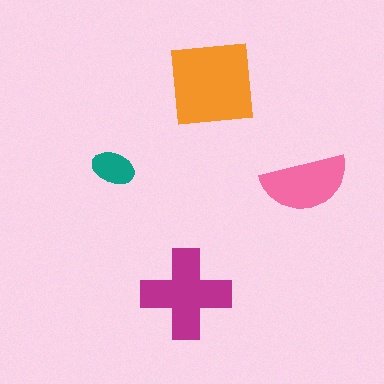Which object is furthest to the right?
The pink semicircle is rightmost.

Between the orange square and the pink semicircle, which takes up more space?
The orange square.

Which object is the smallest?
The teal ellipse.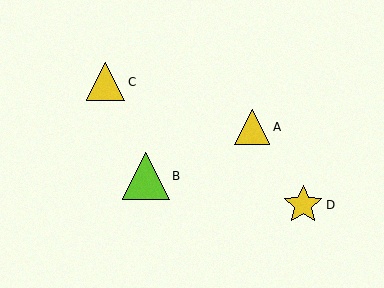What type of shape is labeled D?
Shape D is a yellow star.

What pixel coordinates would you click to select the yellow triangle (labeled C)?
Click at (106, 82) to select the yellow triangle C.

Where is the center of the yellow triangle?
The center of the yellow triangle is at (252, 127).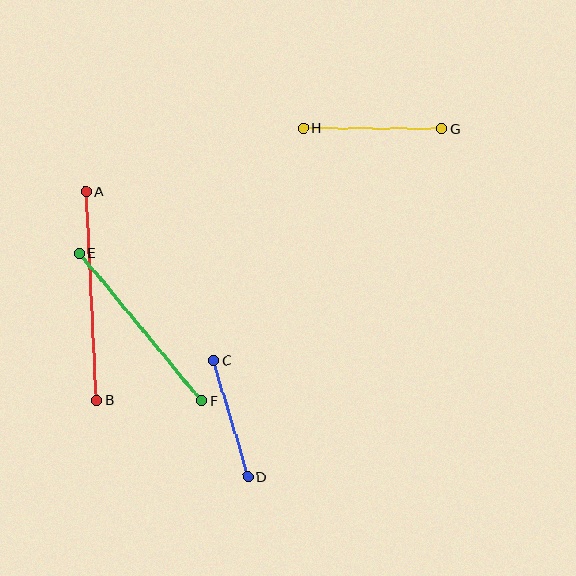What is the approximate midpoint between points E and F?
The midpoint is at approximately (140, 327) pixels.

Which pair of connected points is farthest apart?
Points A and B are farthest apart.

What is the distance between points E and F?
The distance is approximately 191 pixels.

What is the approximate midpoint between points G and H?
The midpoint is at approximately (373, 129) pixels.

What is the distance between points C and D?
The distance is approximately 121 pixels.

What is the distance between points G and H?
The distance is approximately 138 pixels.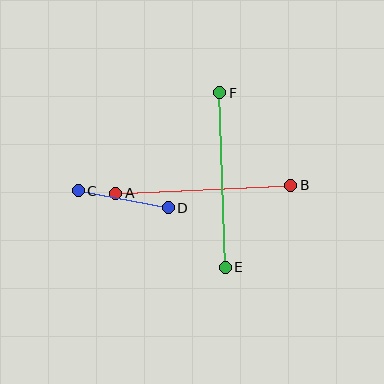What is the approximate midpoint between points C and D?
The midpoint is at approximately (123, 199) pixels.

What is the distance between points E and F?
The distance is approximately 175 pixels.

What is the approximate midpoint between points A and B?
The midpoint is at approximately (203, 189) pixels.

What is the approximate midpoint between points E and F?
The midpoint is at approximately (222, 180) pixels.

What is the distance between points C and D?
The distance is approximately 92 pixels.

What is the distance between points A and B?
The distance is approximately 175 pixels.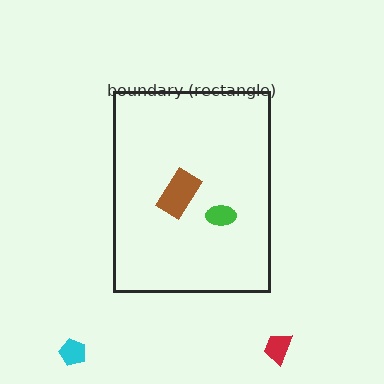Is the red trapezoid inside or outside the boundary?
Outside.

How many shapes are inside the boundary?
2 inside, 2 outside.